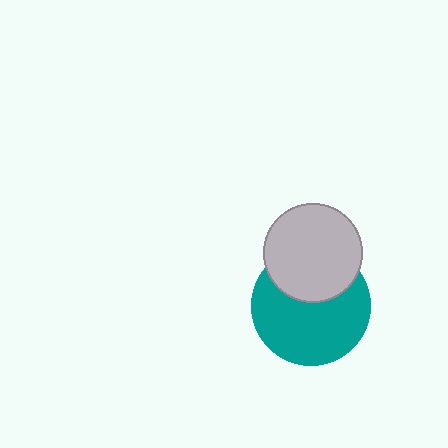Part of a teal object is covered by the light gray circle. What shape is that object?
It is a circle.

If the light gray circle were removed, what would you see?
You would see the complete teal circle.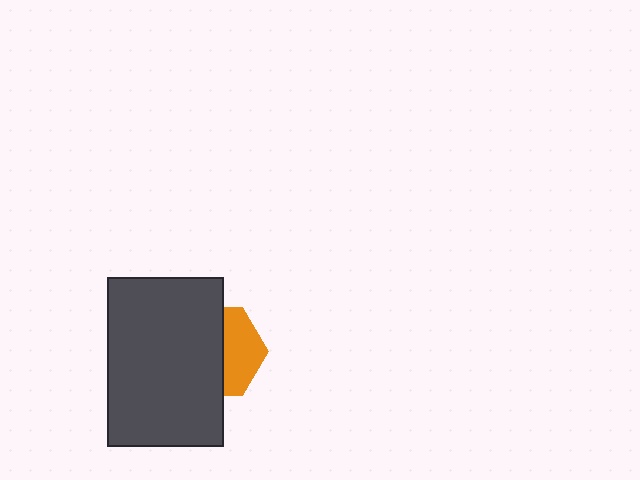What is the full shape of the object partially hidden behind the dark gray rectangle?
The partially hidden object is an orange hexagon.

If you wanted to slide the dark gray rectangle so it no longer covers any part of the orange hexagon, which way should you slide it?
Slide it left — that is the most direct way to separate the two shapes.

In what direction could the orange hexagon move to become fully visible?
The orange hexagon could move right. That would shift it out from behind the dark gray rectangle entirely.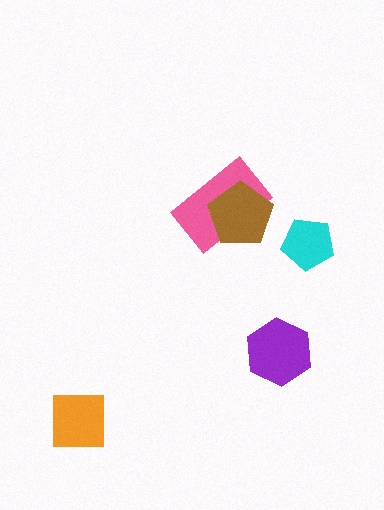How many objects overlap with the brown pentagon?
1 object overlaps with the brown pentagon.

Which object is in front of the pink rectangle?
The brown pentagon is in front of the pink rectangle.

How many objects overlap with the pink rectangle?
1 object overlaps with the pink rectangle.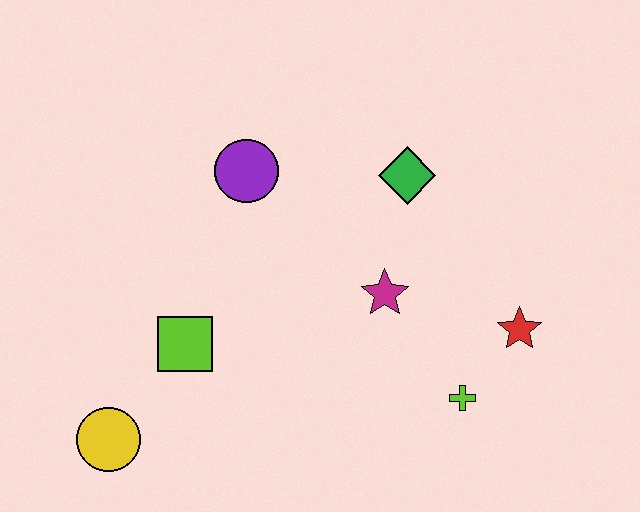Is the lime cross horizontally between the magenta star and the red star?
Yes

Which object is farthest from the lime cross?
The yellow circle is farthest from the lime cross.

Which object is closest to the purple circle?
The green diamond is closest to the purple circle.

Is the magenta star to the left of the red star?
Yes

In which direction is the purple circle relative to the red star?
The purple circle is to the left of the red star.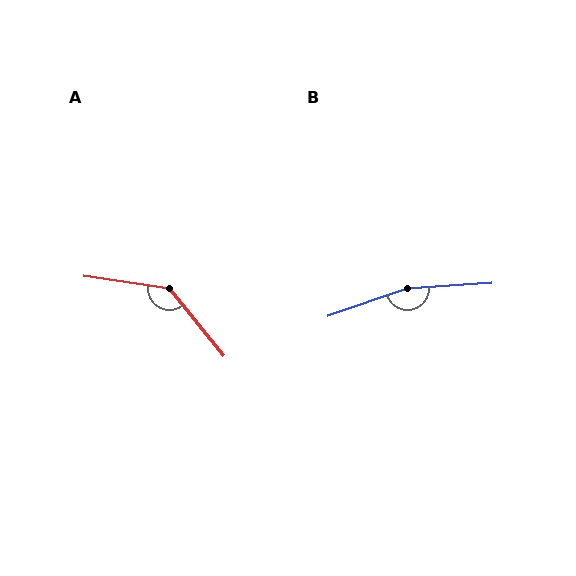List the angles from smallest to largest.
A (137°), B (165°).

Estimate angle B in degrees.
Approximately 165 degrees.